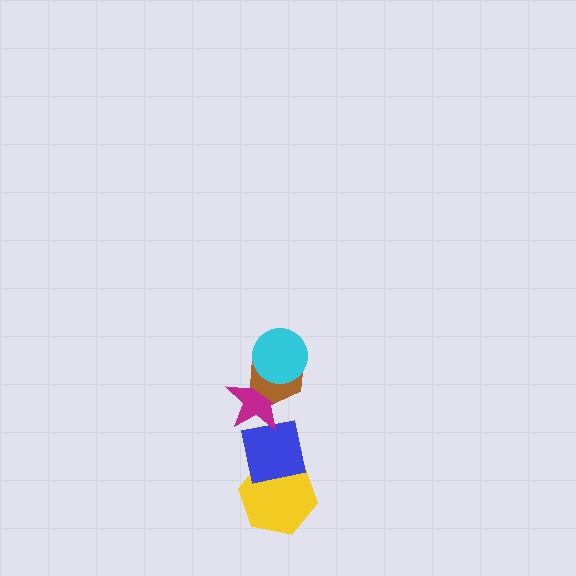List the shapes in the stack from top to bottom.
From top to bottom: the cyan circle, the brown hexagon, the magenta star, the blue square, the yellow hexagon.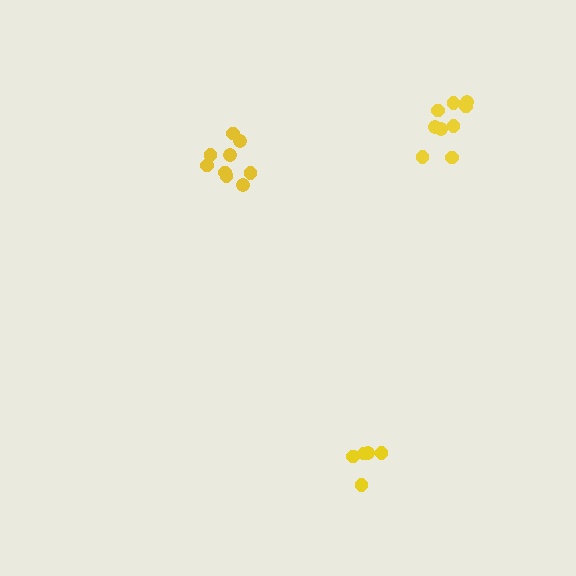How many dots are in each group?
Group 1: 5 dots, Group 2: 9 dots, Group 3: 9 dots (23 total).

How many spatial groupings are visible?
There are 3 spatial groupings.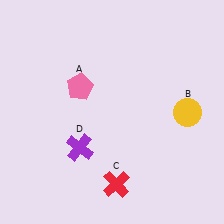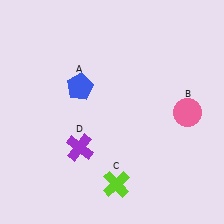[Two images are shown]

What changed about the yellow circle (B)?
In Image 1, B is yellow. In Image 2, it changed to pink.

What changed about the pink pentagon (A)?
In Image 1, A is pink. In Image 2, it changed to blue.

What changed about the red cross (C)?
In Image 1, C is red. In Image 2, it changed to lime.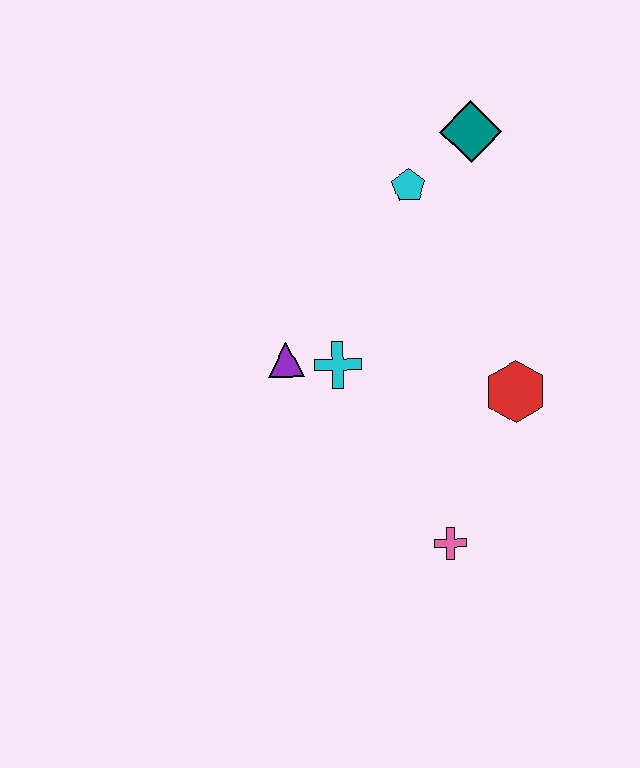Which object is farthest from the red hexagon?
The teal diamond is farthest from the red hexagon.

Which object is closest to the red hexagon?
The pink cross is closest to the red hexagon.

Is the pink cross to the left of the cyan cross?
No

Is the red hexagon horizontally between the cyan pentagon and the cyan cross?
No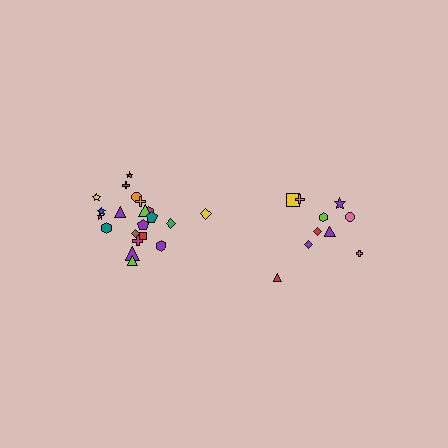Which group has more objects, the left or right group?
The left group.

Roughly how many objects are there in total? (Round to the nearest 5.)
Roughly 30 objects in total.